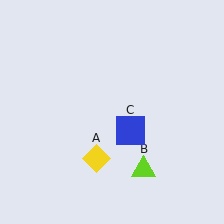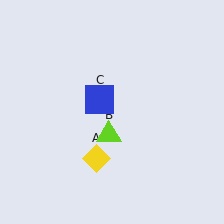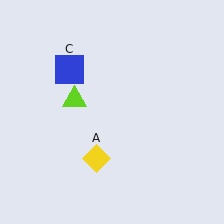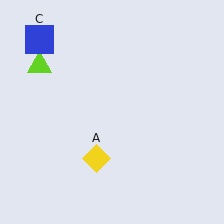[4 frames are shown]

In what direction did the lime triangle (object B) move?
The lime triangle (object B) moved up and to the left.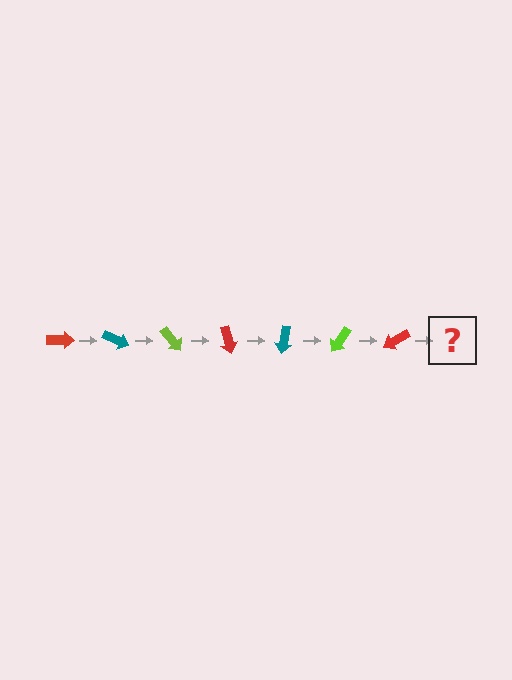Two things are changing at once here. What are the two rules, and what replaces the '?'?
The two rules are that it rotates 25 degrees each step and the color cycles through red, teal, and lime. The '?' should be a teal arrow, rotated 175 degrees from the start.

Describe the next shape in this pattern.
It should be a teal arrow, rotated 175 degrees from the start.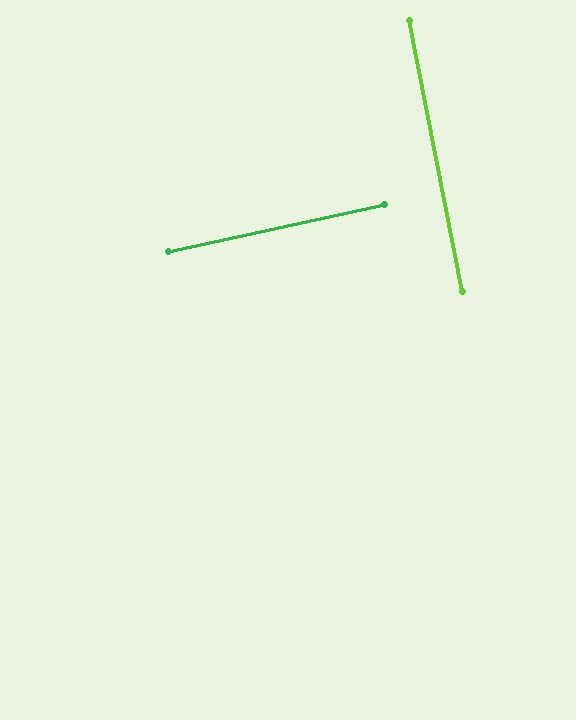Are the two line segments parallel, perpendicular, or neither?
Perpendicular — they meet at approximately 89°.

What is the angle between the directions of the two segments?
Approximately 89 degrees.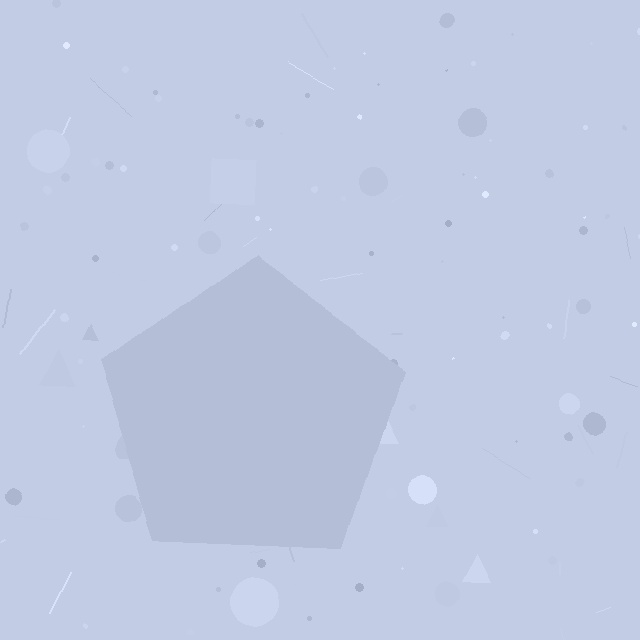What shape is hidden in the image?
A pentagon is hidden in the image.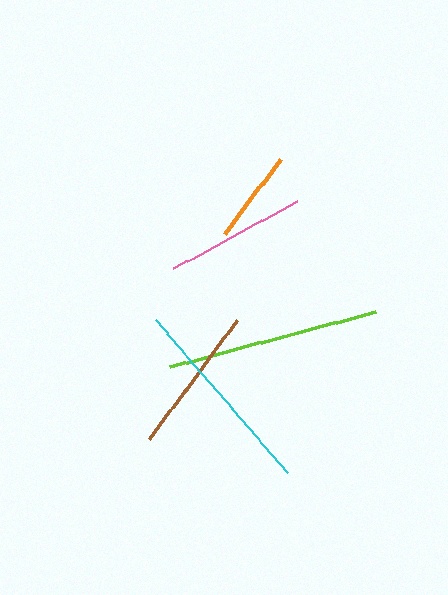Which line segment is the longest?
The lime line is the longest at approximately 213 pixels.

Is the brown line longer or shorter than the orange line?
The brown line is longer than the orange line.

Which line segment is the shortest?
The orange line is the shortest at approximately 94 pixels.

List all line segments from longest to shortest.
From longest to shortest: lime, cyan, brown, pink, orange.